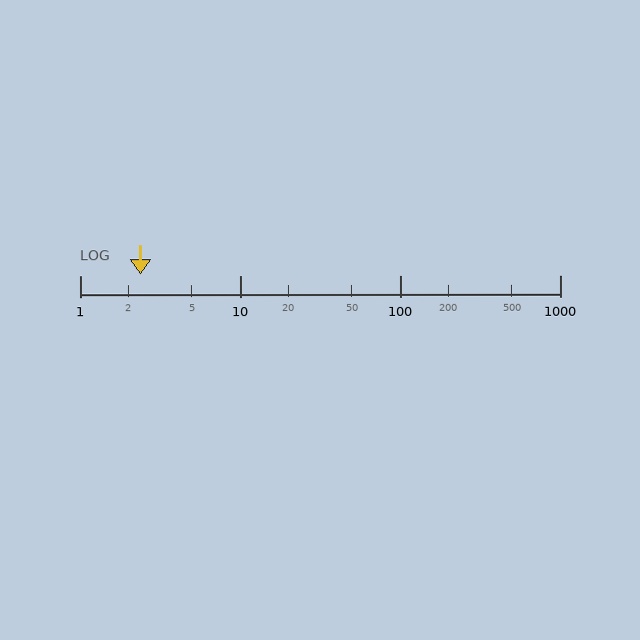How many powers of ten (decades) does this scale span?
The scale spans 3 decades, from 1 to 1000.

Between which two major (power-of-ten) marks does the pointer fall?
The pointer is between 1 and 10.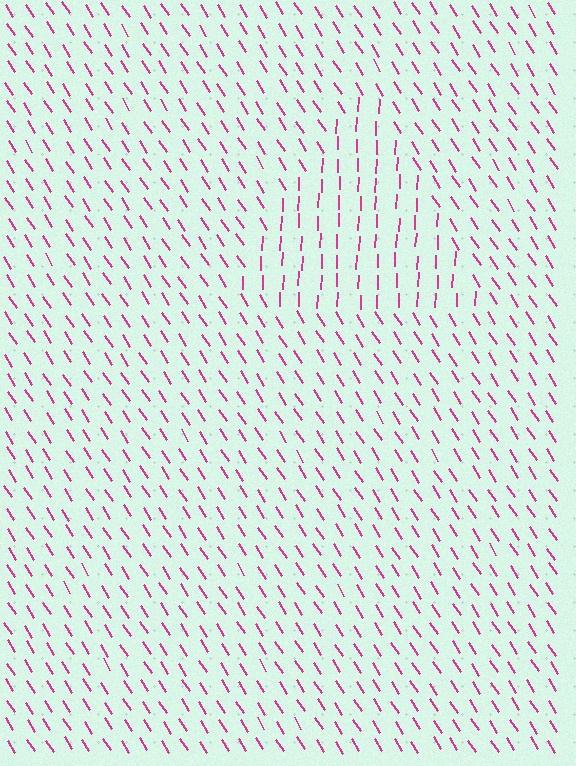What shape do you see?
I see a triangle.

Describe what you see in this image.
The image is filled with small magenta line segments. A triangle region in the image has lines oriented differently from the surrounding lines, creating a visible texture boundary.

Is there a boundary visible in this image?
Yes, there is a texture boundary formed by a change in line orientation.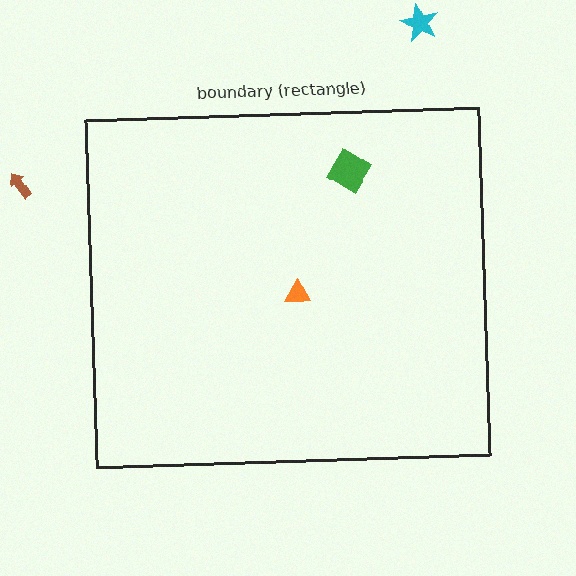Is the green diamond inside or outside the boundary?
Inside.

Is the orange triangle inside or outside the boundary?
Inside.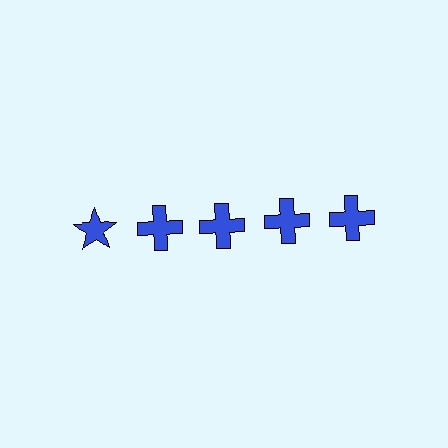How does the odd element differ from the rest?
It has a different shape: star instead of cross.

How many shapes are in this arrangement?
There are 5 shapes arranged in a grid pattern.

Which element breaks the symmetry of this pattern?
The blue star in the top row, leftmost column breaks the symmetry. All other shapes are blue crosses.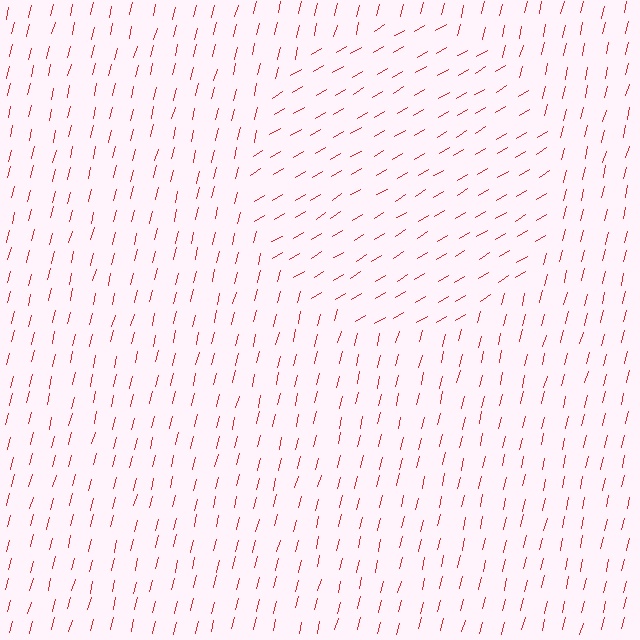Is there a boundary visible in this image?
Yes, there is a texture boundary formed by a change in line orientation.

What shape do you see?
I see a circle.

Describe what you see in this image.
The image is filled with small red line segments. A circle region in the image has lines oriented differently from the surrounding lines, creating a visible texture boundary.